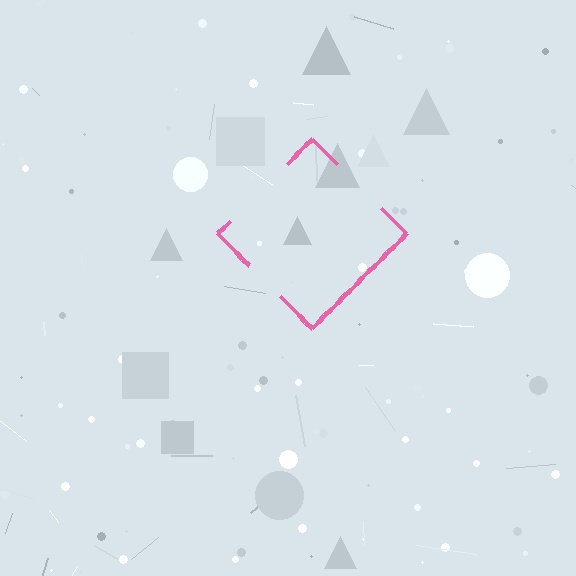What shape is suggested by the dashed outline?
The dashed outline suggests a diamond.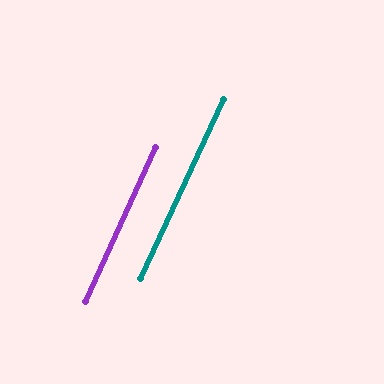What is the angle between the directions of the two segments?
Approximately 0 degrees.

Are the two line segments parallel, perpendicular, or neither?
Parallel — their directions differ by only 0.5°.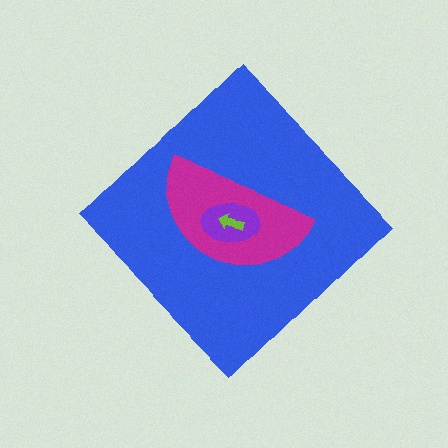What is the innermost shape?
The lime arrow.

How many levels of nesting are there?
4.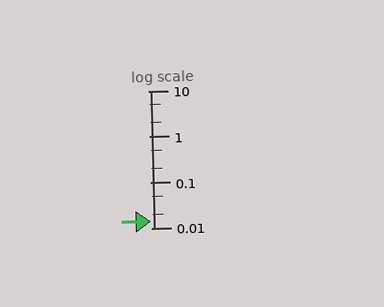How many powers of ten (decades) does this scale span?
The scale spans 3 decades, from 0.01 to 10.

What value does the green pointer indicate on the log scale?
The pointer indicates approximately 0.014.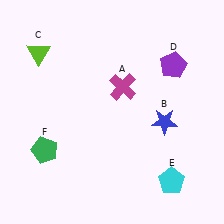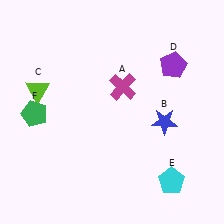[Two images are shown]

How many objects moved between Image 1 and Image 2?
2 objects moved between the two images.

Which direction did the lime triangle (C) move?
The lime triangle (C) moved down.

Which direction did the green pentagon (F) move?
The green pentagon (F) moved up.